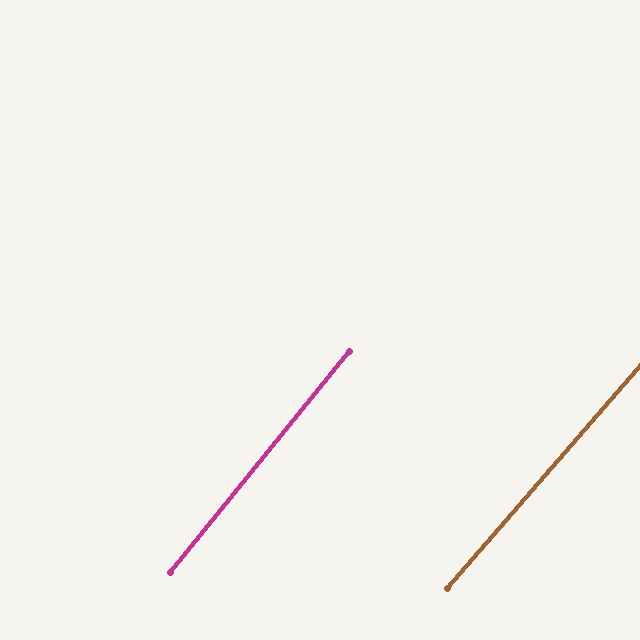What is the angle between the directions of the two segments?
Approximately 2 degrees.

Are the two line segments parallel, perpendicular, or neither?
Parallel — their directions differ by only 1.9°.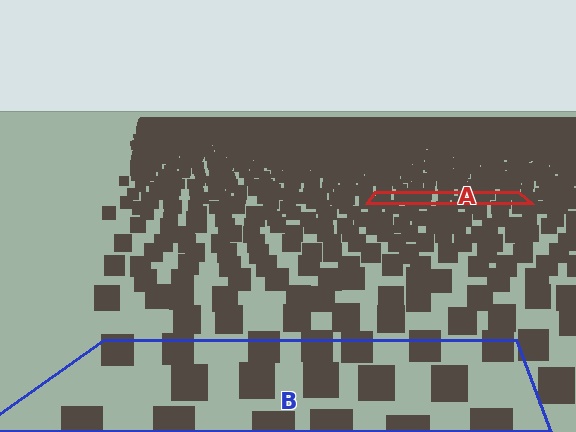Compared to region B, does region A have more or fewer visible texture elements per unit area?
Region A has more texture elements per unit area — they are packed more densely because it is farther away.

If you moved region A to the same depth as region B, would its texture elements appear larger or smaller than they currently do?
They would appear larger. At a closer depth, the same texture elements are projected at a bigger on-screen size.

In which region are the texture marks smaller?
The texture marks are smaller in region A, because it is farther away.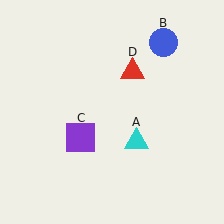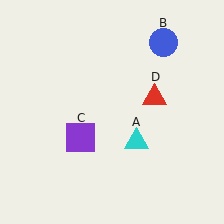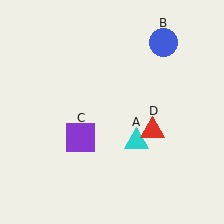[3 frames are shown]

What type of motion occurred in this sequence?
The red triangle (object D) rotated clockwise around the center of the scene.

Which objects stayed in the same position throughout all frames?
Cyan triangle (object A) and blue circle (object B) and purple square (object C) remained stationary.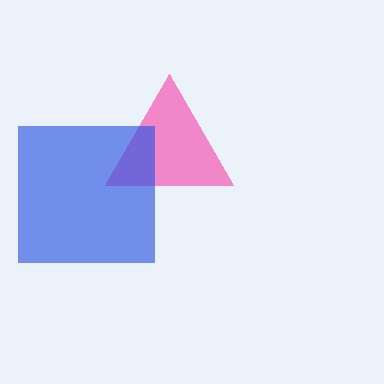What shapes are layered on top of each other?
The layered shapes are: a pink triangle, a blue square.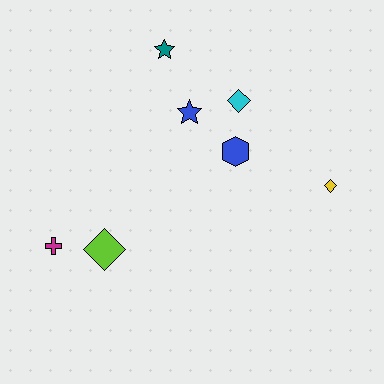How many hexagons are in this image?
There is 1 hexagon.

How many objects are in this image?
There are 7 objects.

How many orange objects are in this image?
There are no orange objects.